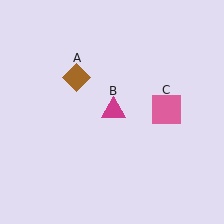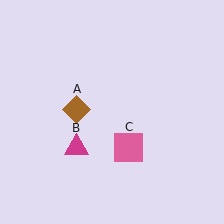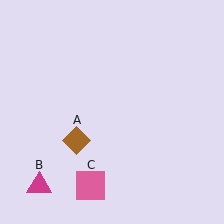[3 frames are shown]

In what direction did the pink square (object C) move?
The pink square (object C) moved down and to the left.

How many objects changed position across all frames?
3 objects changed position: brown diamond (object A), magenta triangle (object B), pink square (object C).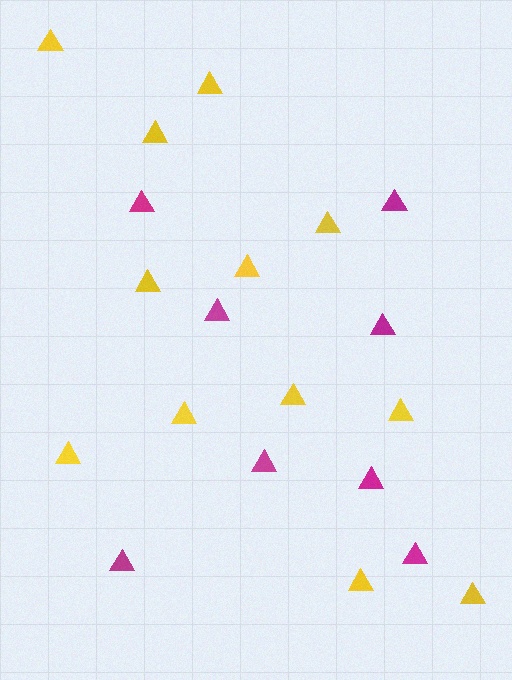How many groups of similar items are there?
There are 2 groups: one group of magenta triangles (8) and one group of yellow triangles (12).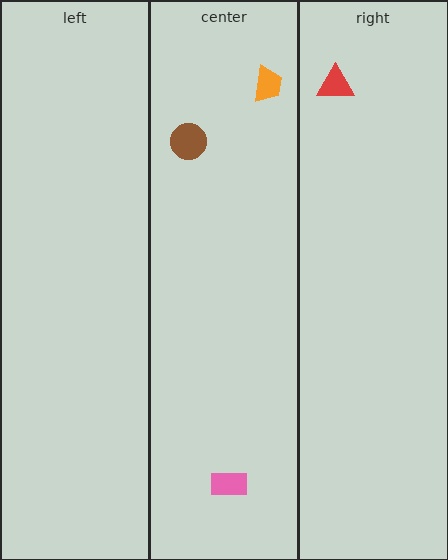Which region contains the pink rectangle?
The center region.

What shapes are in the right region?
The red triangle.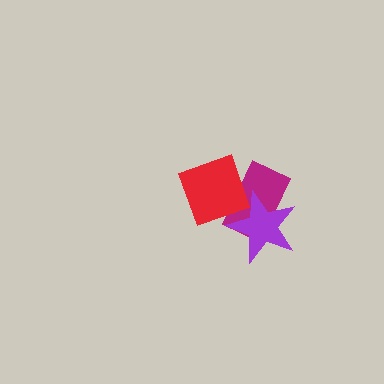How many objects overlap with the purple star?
2 objects overlap with the purple star.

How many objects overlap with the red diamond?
2 objects overlap with the red diamond.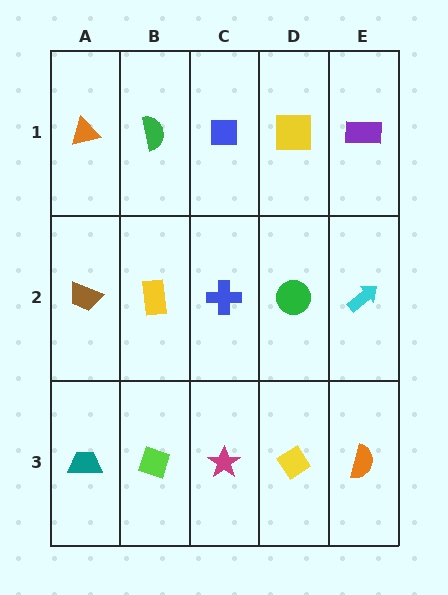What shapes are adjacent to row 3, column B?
A yellow rectangle (row 2, column B), a teal trapezoid (row 3, column A), a magenta star (row 3, column C).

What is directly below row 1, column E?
A cyan arrow.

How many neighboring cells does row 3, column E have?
2.